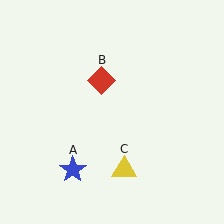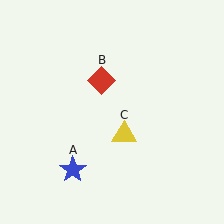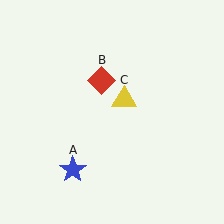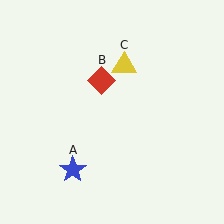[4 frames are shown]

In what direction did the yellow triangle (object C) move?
The yellow triangle (object C) moved up.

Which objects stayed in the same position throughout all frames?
Blue star (object A) and red diamond (object B) remained stationary.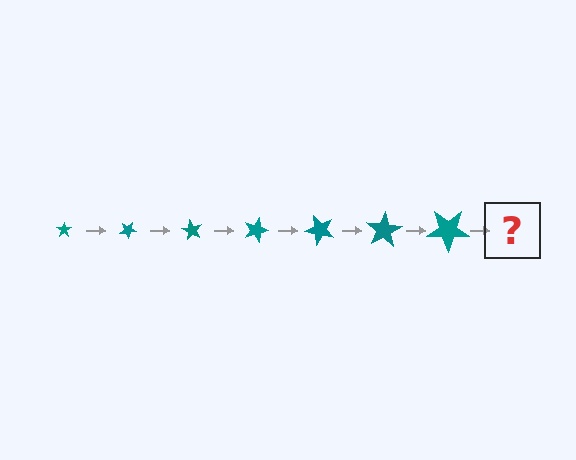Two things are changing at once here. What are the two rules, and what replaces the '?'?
The two rules are that the star grows larger each step and it rotates 30 degrees each step. The '?' should be a star, larger than the previous one and rotated 210 degrees from the start.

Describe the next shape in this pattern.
It should be a star, larger than the previous one and rotated 210 degrees from the start.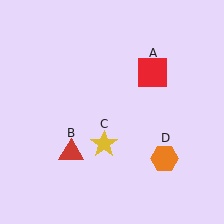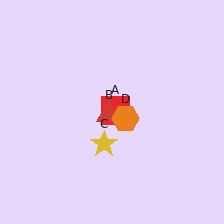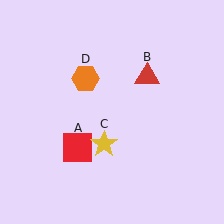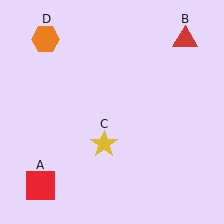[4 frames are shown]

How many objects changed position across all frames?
3 objects changed position: red square (object A), red triangle (object B), orange hexagon (object D).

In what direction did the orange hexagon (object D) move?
The orange hexagon (object D) moved up and to the left.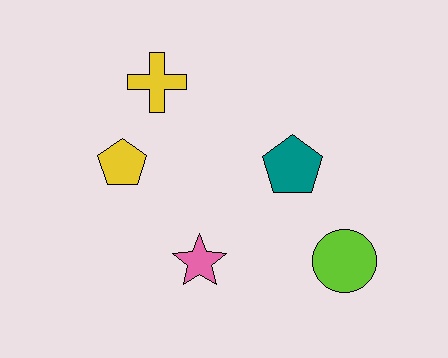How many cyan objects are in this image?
There are no cyan objects.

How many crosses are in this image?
There is 1 cross.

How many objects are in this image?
There are 5 objects.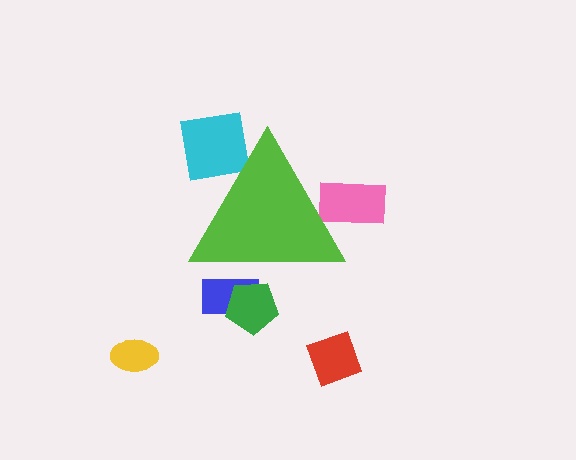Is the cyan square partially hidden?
Yes, the cyan square is partially hidden behind the lime triangle.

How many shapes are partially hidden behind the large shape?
4 shapes are partially hidden.